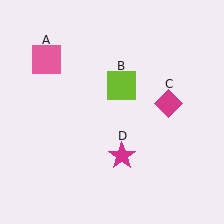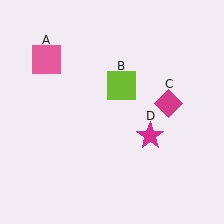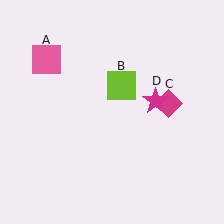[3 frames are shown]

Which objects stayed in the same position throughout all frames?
Pink square (object A) and lime square (object B) and magenta diamond (object C) remained stationary.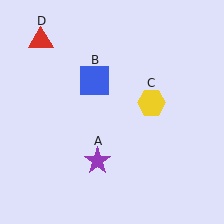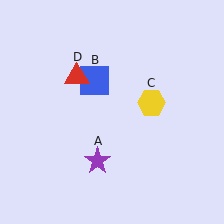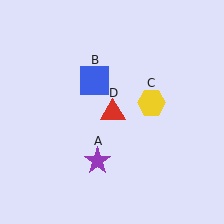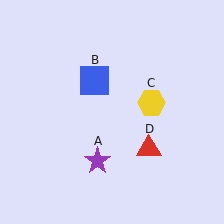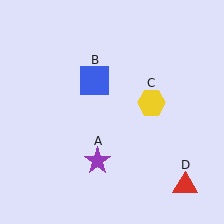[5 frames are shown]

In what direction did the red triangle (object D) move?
The red triangle (object D) moved down and to the right.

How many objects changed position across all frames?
1 object changed position: red triangle (object D).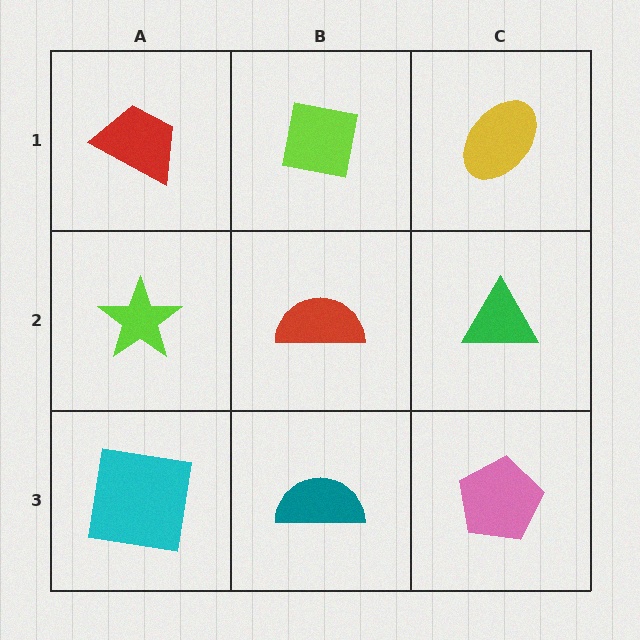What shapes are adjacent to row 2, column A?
A red trapezoid (row 1, column A), a cyan square (row 3, column A), a red semicircle (row 2, column B).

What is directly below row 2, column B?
A teal semicircle.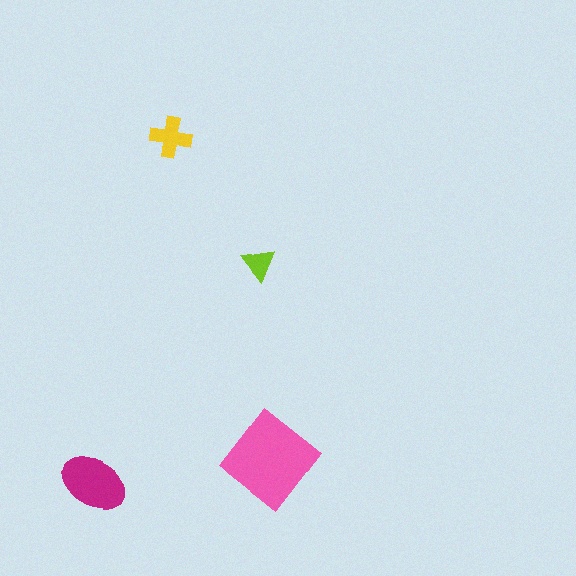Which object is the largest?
The pink diamond.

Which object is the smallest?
The lime triangle.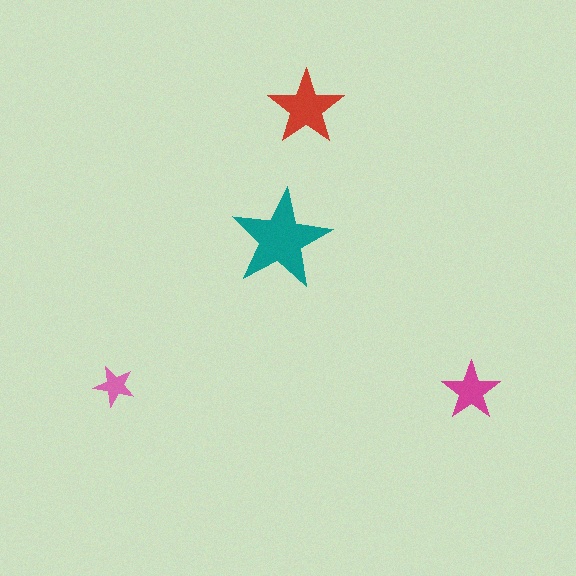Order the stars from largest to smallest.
the teal one, the red one, the magenta one, the pink one.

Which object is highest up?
The red star is topmost.